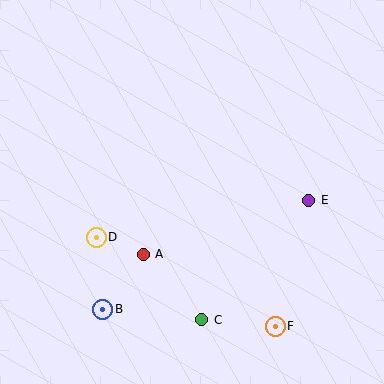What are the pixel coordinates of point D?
Point D is at (96, 237).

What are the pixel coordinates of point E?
Point E is at (309, 200).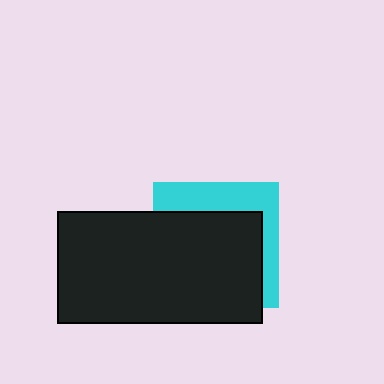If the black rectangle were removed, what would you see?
You would see the complete cyan square.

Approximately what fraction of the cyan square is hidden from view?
Roughly 67% of the cyan square is hidden behind the black rectangle.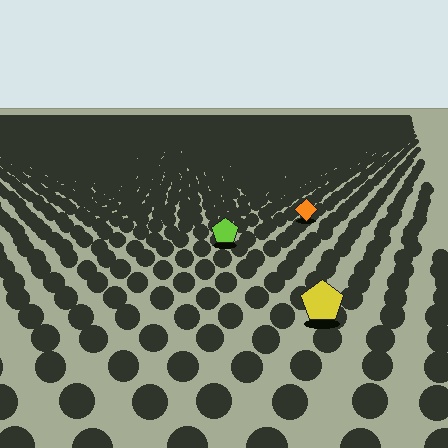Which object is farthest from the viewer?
The orange diamond is farthest from the viewer. It appears smaller and the ground texture around it is denser.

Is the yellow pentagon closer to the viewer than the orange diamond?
Yes. The yellow pentagon is closer — you can tell from the texture gradient: the ground texture is coarser near it.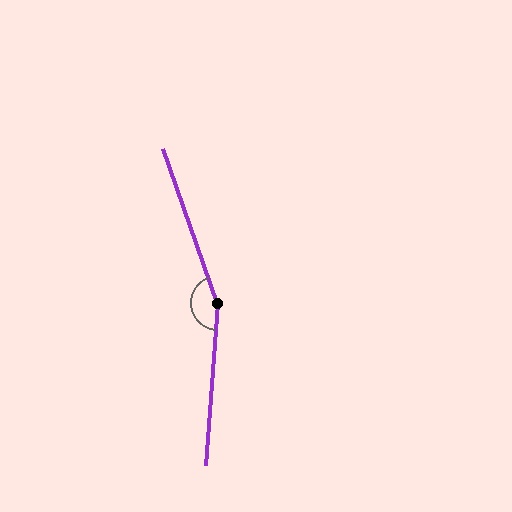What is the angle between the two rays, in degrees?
Approximately 156 degrees.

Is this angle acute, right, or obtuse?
It is obtuse.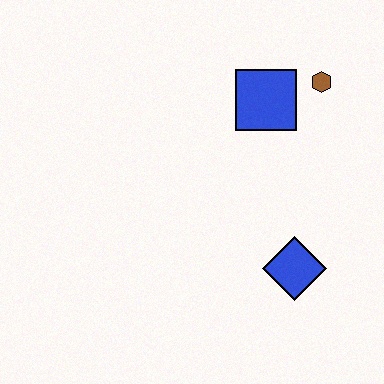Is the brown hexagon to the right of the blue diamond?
Yes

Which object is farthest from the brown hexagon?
The blue diamond is farthest from the brown hexagon.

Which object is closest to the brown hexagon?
The blue square is closest to the brown hexagon.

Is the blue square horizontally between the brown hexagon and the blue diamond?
No